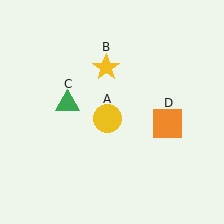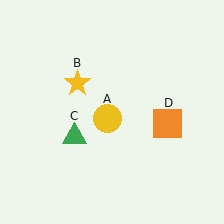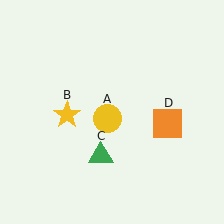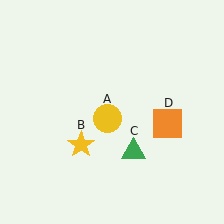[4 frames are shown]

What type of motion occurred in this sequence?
The yellow star (object B), green triangle (object C) rotated counterclockwise around the center of the scene.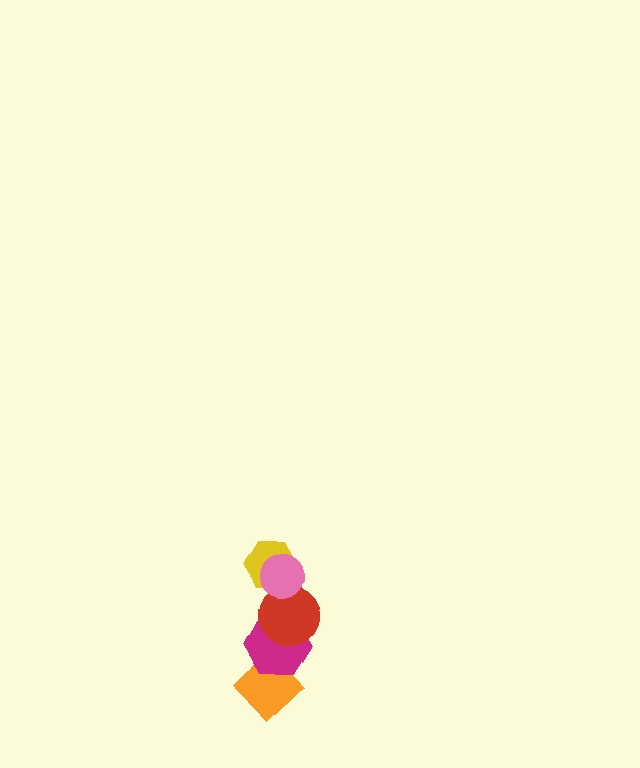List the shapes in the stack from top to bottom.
From top to bottom: the pink circle, the yellow hexagon, the red circle, the magenta hexagon, the orange diamond.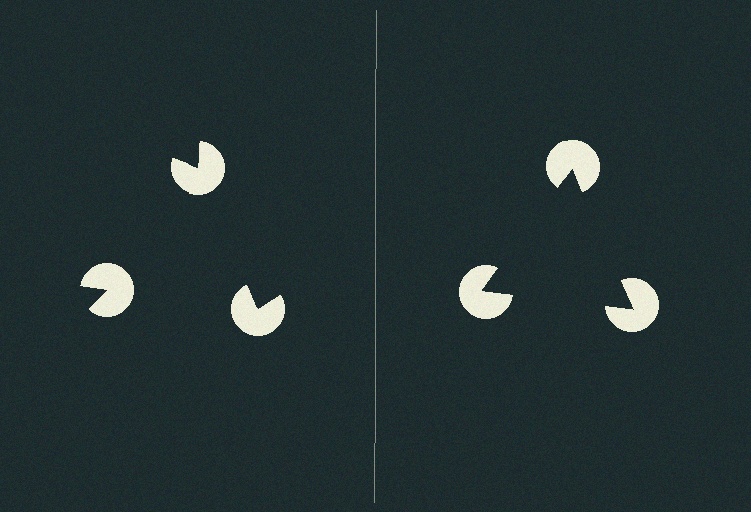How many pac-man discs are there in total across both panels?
6 — 3 on each side.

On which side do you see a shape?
An illusory triangle appears on the right side. On the left side the wedge cuts are rotated, so no coherent shape forms.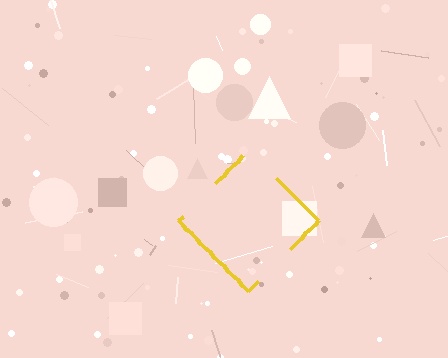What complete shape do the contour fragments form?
The contour fragments form a diamond.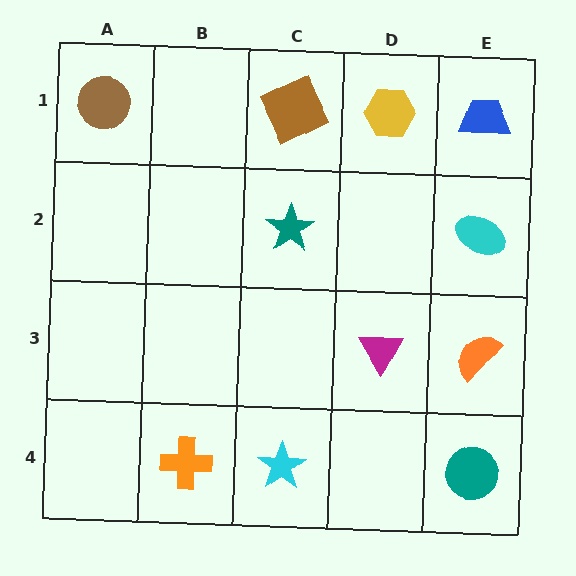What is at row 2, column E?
A cyan ellipse.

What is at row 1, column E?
A blue trapezoid.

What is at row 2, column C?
A teal star.